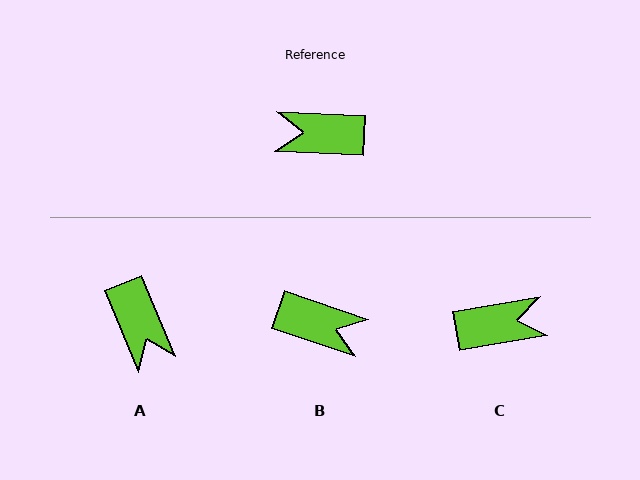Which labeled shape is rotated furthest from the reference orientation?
C, about 167 degrees away.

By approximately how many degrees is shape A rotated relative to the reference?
Approximately 115 degrees counter-clockwise.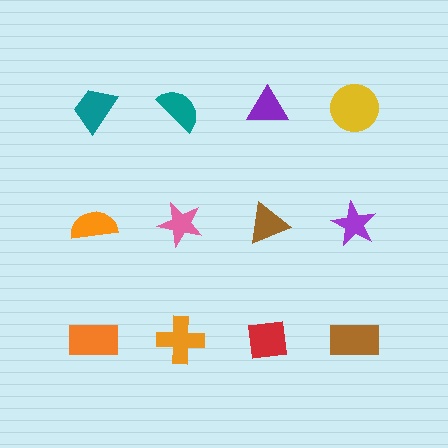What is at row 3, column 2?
An orange cross.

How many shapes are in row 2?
4 shapes.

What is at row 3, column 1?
An orange rectangle.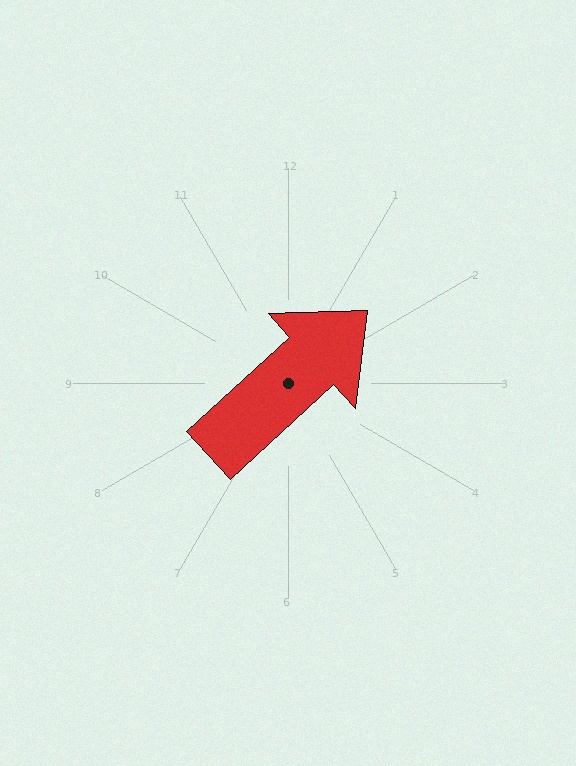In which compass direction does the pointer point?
Northeast.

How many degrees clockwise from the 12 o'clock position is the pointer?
Approximately 47 degrees.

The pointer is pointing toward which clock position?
Roughly 2 o'clock.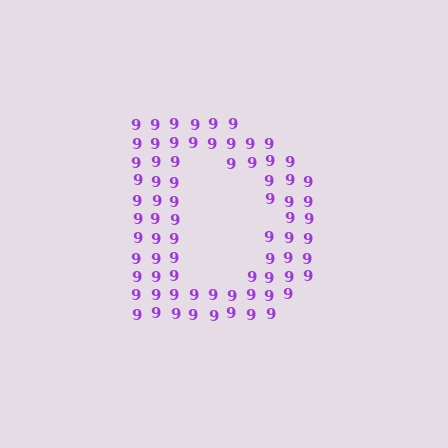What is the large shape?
The large shape is the letter D.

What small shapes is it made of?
It is made of small digit 9's.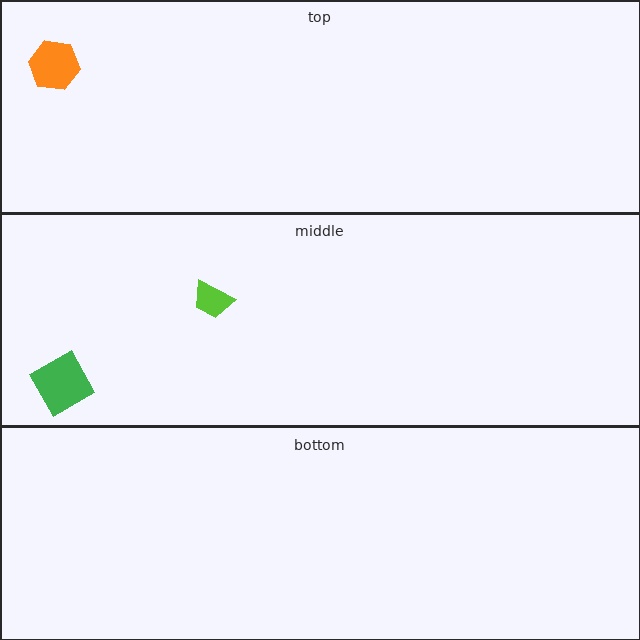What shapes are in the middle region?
The lime trapezoid, the green diamond.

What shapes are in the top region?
The orange hexagon.